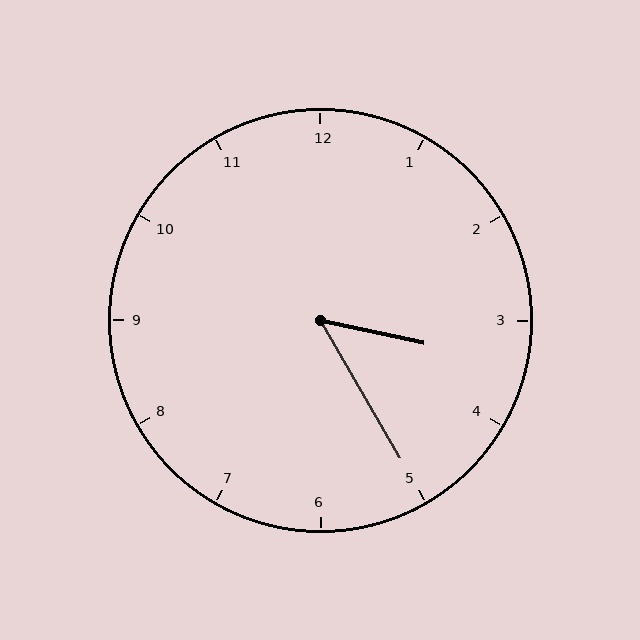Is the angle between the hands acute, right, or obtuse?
It is acute.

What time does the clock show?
3:25.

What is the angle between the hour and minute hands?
Approximately 48 degrees.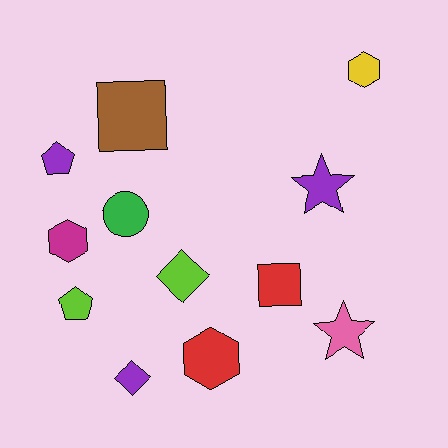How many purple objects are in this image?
There are 3 purple objects.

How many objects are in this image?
There are 12 objects.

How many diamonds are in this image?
There are 2 diamonds.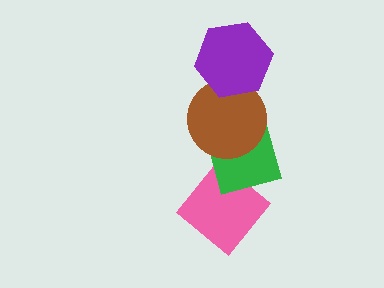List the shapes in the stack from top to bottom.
From top to bottom: the purple hexagon, the brown circle, the green diamond, the pink diamond.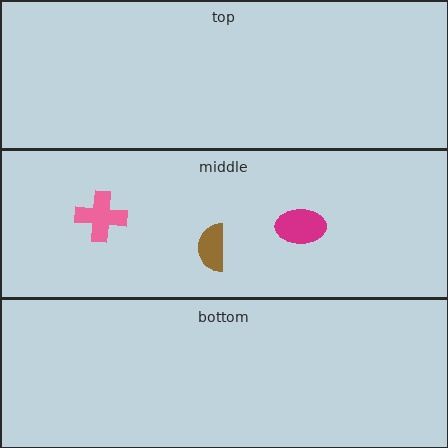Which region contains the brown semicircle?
The middle region.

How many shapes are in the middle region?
3.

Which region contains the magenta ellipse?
The middle region.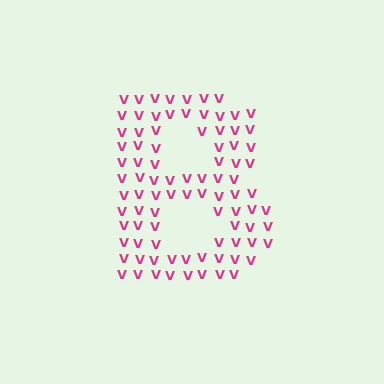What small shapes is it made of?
It is made of small letter V's.